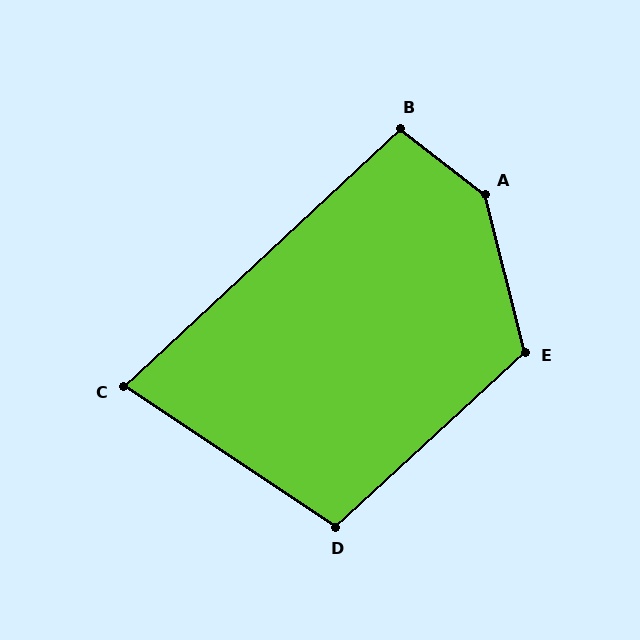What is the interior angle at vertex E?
Approximately 119 degrees (obtuse).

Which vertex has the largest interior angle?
A, at approximately 142 degrees.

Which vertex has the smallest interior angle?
C, at approximately 77 degrees.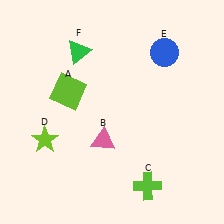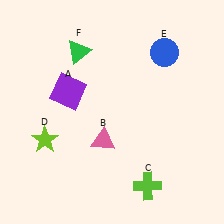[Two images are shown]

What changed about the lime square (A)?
In Image 1, A is lime. In Image 2, it changed to purple.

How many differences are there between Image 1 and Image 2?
There is 1 difference between the two images.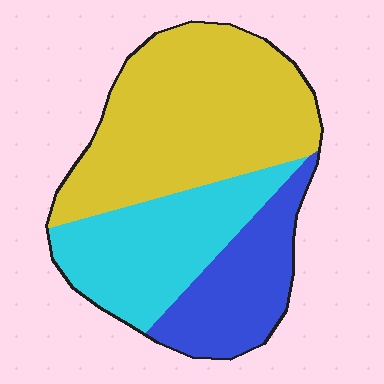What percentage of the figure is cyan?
Cyan takes up about one quarter (1/4) of the figure.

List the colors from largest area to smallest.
From largest to smallest: yellow, cyan, blue.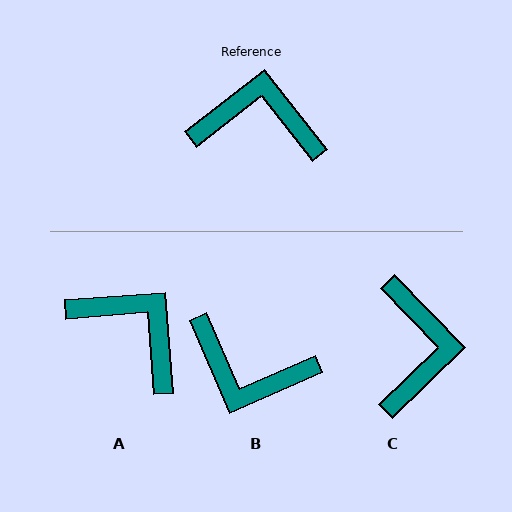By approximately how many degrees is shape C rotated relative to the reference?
Approximately 84 degrees clockwise.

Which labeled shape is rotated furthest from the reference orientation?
B, about 166 degrees away.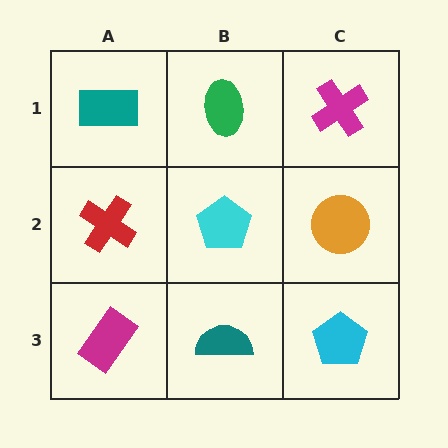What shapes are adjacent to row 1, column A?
A red cross (row 2, column A), a green ellipse (row 1, column B).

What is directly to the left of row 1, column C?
A green ellipse.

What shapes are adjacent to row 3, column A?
A red cross (row 2, column A), a teal semicircle (row 3, column B).